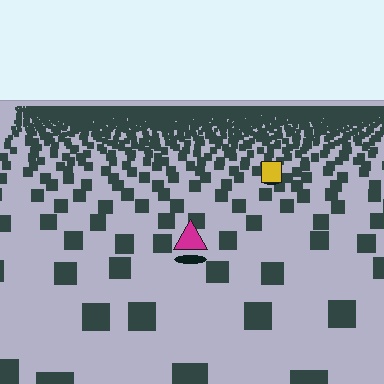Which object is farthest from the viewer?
The yellow square is farthest from the viewer. It appears smaller and the ground texture around it is denser.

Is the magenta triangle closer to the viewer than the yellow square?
Yes. The magenta triangle is closer — you can tell from the texture gradient: the ground texture is coarser near it.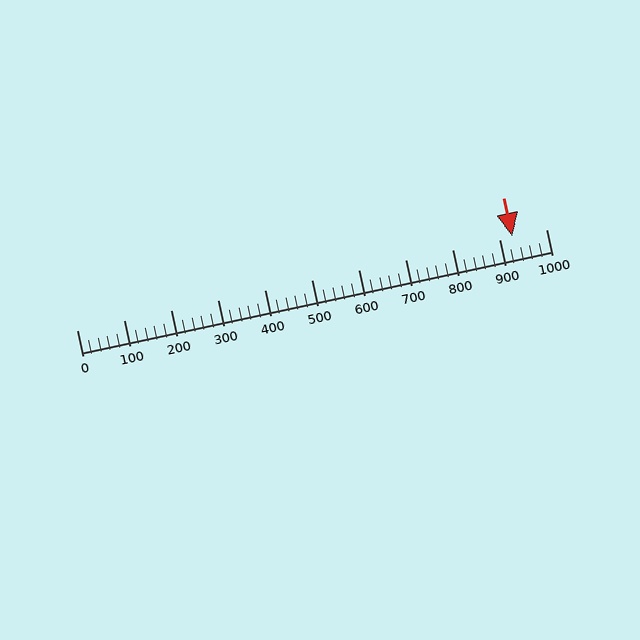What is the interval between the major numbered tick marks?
The major tick marks are spaced 100 units apart.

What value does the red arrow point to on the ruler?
The red arrow points to approximately 929.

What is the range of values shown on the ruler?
The ruler shows values from 0 to 1000.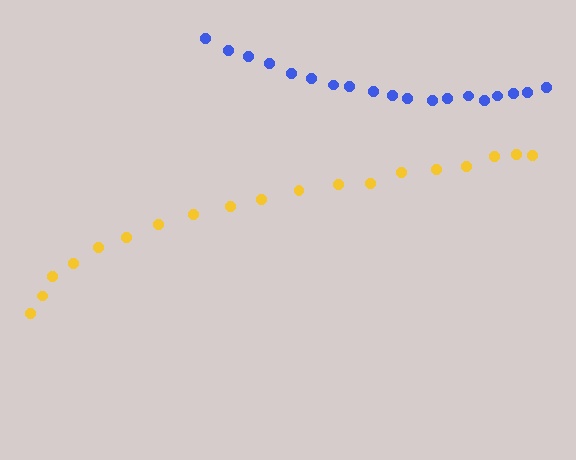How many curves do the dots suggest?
There are 2 distinct paths.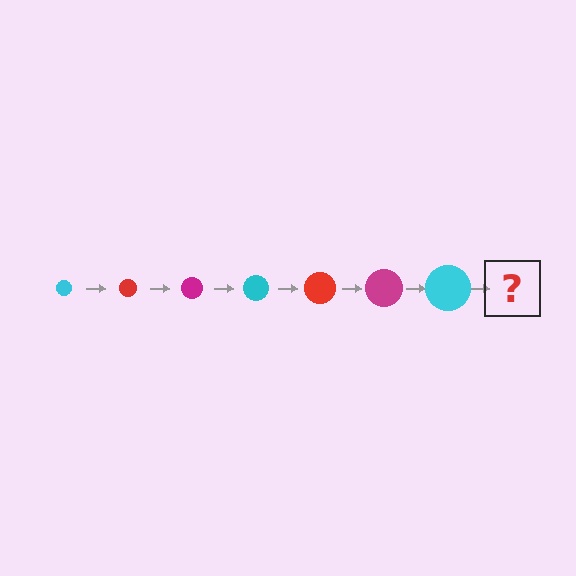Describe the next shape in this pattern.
It should be a red circle, larger than the previous one.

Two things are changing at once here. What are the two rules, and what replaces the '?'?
The two rules are that the circle grows larger each step and the color cycles through cyan, red, and magenta. The '?' should be a red circle, larger than the previous one.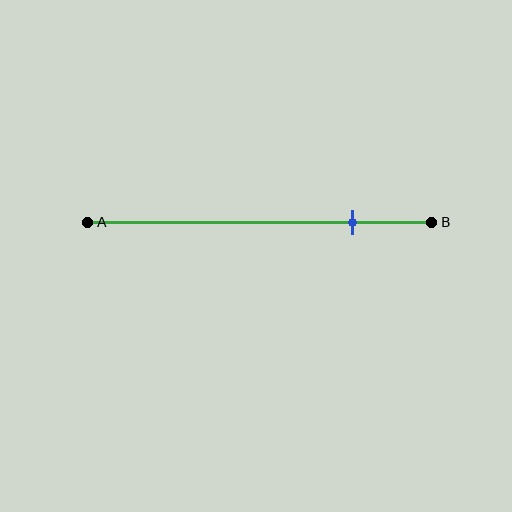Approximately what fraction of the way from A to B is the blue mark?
The blue mark is approximately 75% of the way from A to B.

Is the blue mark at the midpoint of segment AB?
No, the mark is at about 75% from A, not at the 50% midpoint.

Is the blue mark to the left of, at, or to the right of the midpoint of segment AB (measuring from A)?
The blue mark is to the right of the midpoint of segment AB.